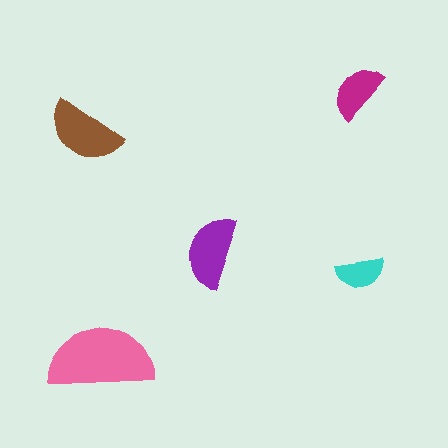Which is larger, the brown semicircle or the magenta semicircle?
The brown one.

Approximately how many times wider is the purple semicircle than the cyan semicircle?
About 1.5 times wider.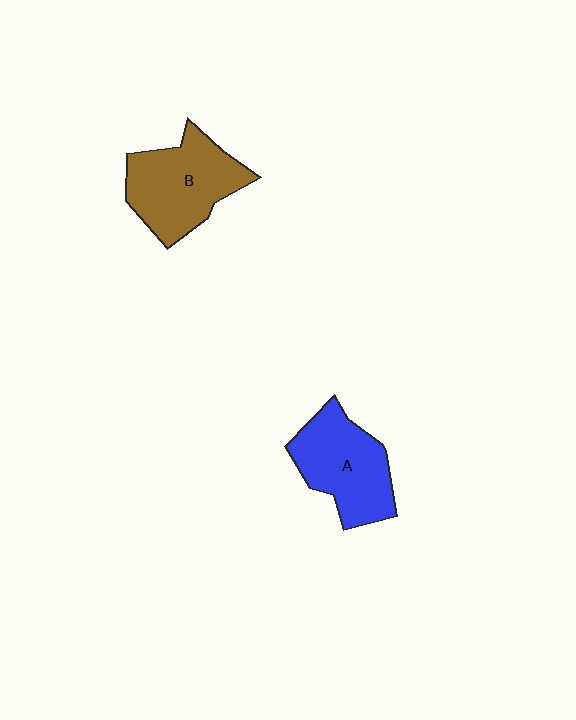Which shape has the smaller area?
Shape A (blue).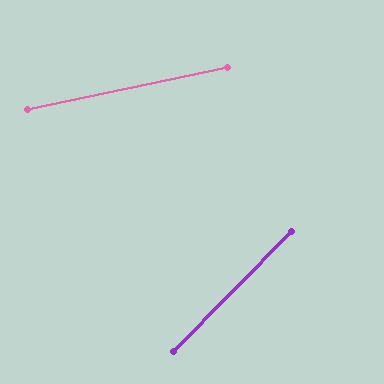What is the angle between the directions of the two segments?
Approximately 34 degrees.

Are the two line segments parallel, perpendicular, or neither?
Neither parallel nor perpendicular — they differ by about 34°.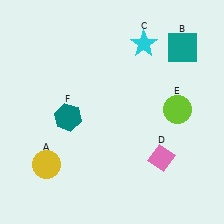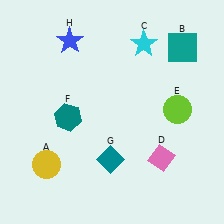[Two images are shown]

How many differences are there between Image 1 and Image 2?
There are 2 differences between the two images.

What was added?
A teal diamond (G), a blue star (H) were added in Image 2.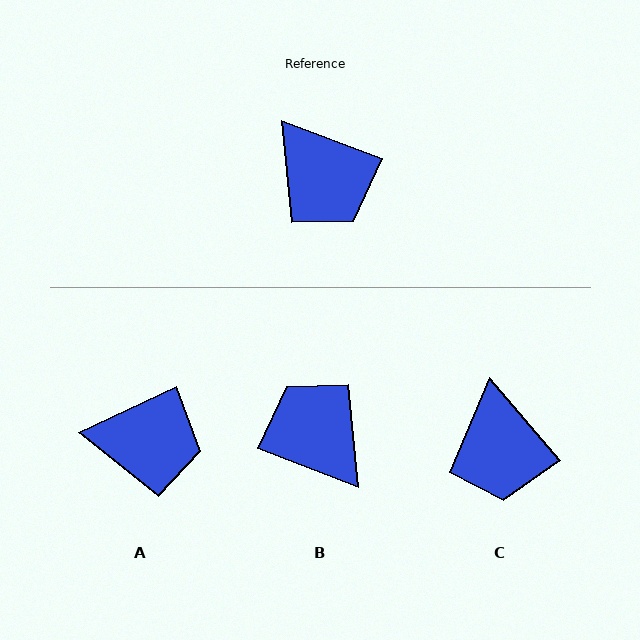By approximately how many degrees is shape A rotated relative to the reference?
Approximately 45 degrees counter-clockwise.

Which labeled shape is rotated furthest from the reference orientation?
B, about 180 degrees away.